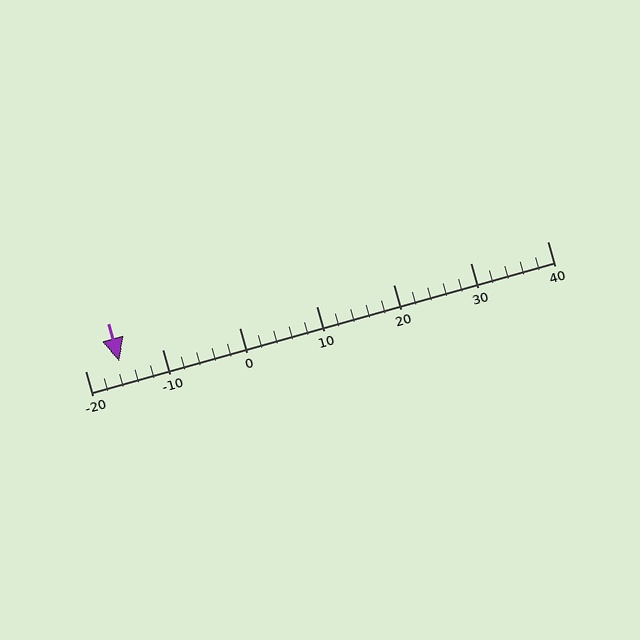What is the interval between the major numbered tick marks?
The major tick marks are spaced 10 units apart.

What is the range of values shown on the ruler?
The ruler shows values from -20 to 40.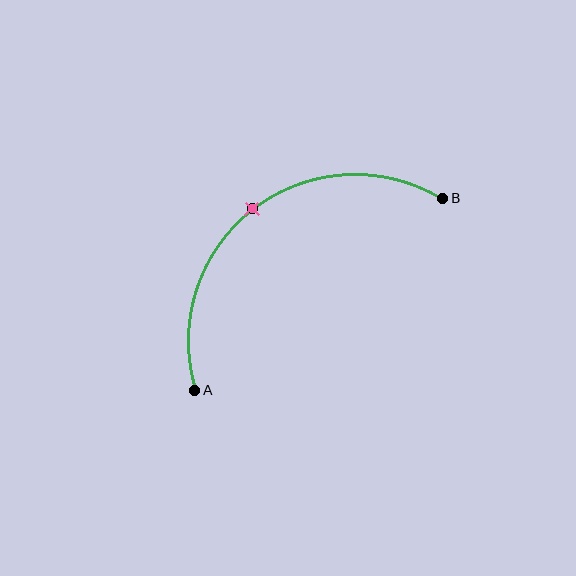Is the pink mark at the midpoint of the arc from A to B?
Yes. The pink mark lies on the arc at equal arc-length from both A and B — it is the arc midpoint.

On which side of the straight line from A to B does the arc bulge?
The arc bulges above and to the left of the straight line connecting A and B.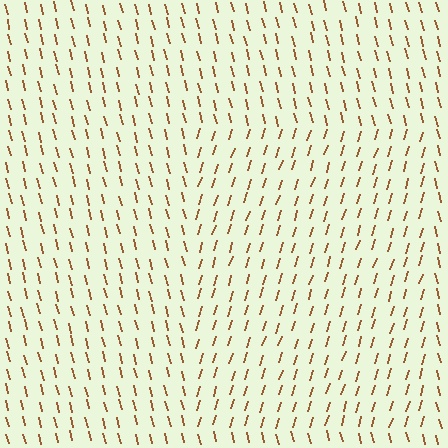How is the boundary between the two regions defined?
The boundary is defined purely by a change in line orientation (approximately 32 degrees difference). All lines are the same color and thickness.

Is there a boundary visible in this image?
Yes, there is a texture boundary formed by a change in line orientation.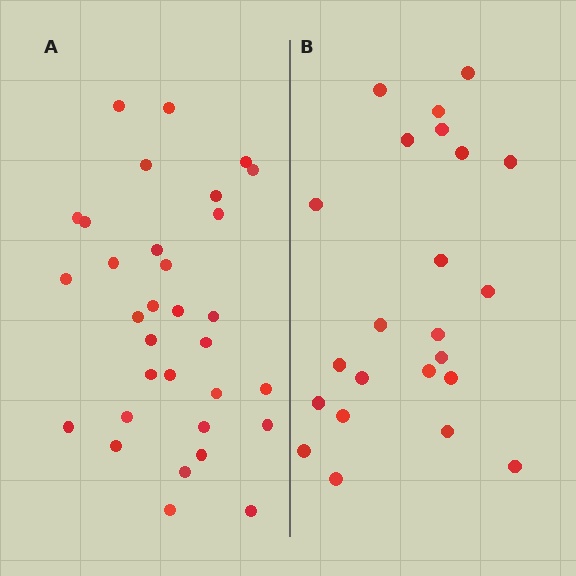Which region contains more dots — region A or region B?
Region A (the left region) has more dots.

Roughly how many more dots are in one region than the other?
Region A has roughly 8 or so more dots than region B.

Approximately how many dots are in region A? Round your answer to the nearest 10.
About 30 dots. (The exact count is 32, which rounds to 30.)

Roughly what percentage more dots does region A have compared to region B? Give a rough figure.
About 40% more.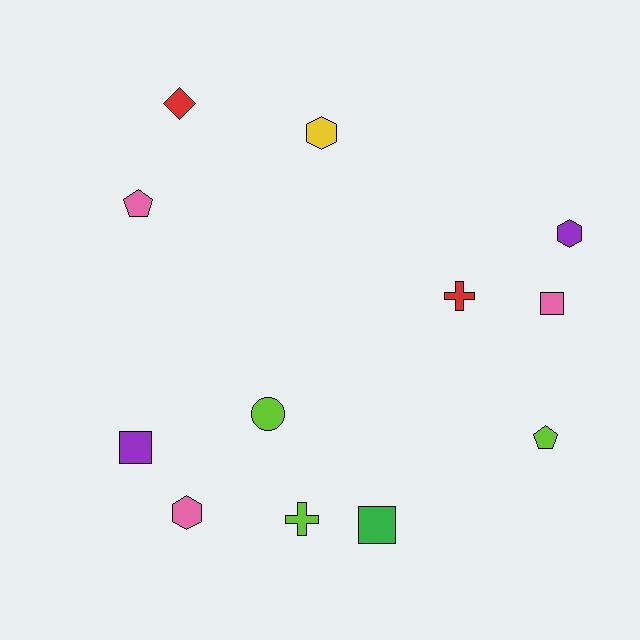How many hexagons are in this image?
There are 3 hexagons.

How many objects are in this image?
There are 12 objects.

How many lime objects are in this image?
There are 3 lime objects.